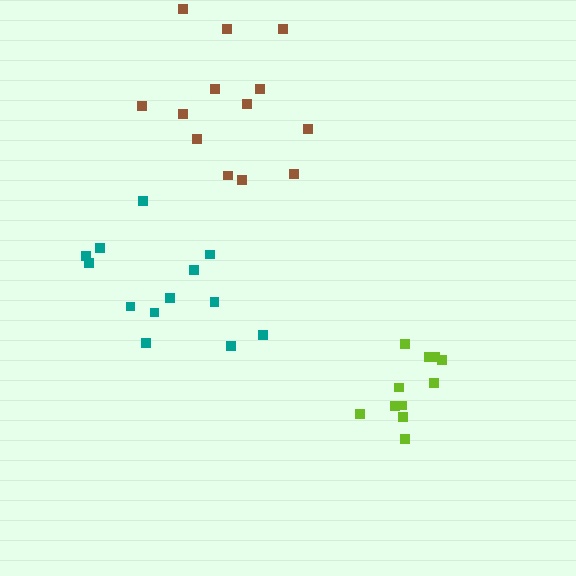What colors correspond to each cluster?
The clusters are colored: brown, lime, teal.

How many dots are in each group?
Group 1: 13 dots, Group 2: 12 dots, Group 3: 13 dots (38 total).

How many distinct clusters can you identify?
There are 3 distinct clusters.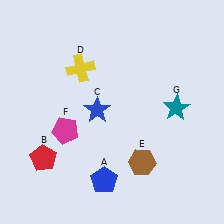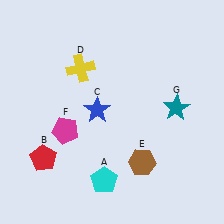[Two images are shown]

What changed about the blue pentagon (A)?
In Image 1, A is blue. In Image 2, it changed to cyan.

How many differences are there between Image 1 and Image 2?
There is 1 difference between the two images.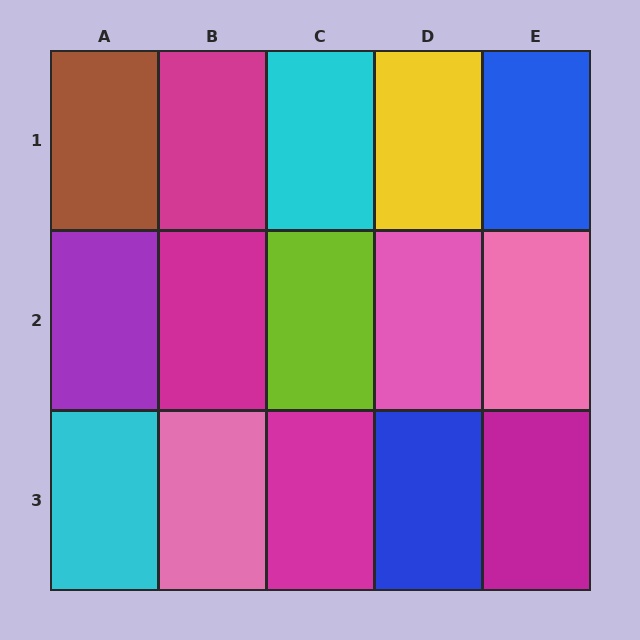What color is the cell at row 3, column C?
Magenta.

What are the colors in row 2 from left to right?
Purple, magenta, lime, pink, pink.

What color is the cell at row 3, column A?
Cyan.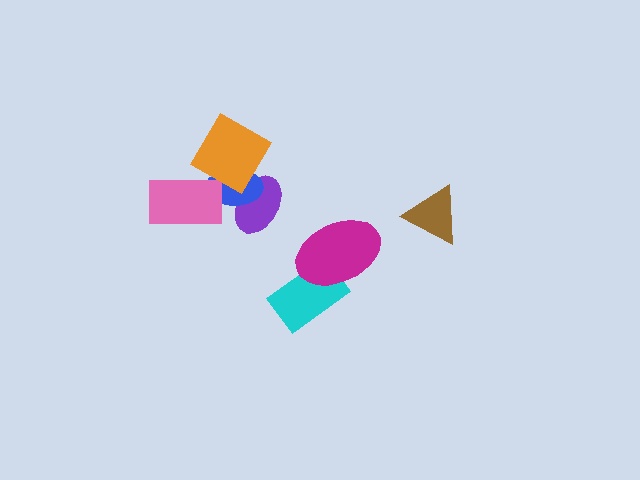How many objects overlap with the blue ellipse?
3 objects overlap with the blue ellipse.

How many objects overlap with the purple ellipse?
2 objects overlap with the purple ellipse.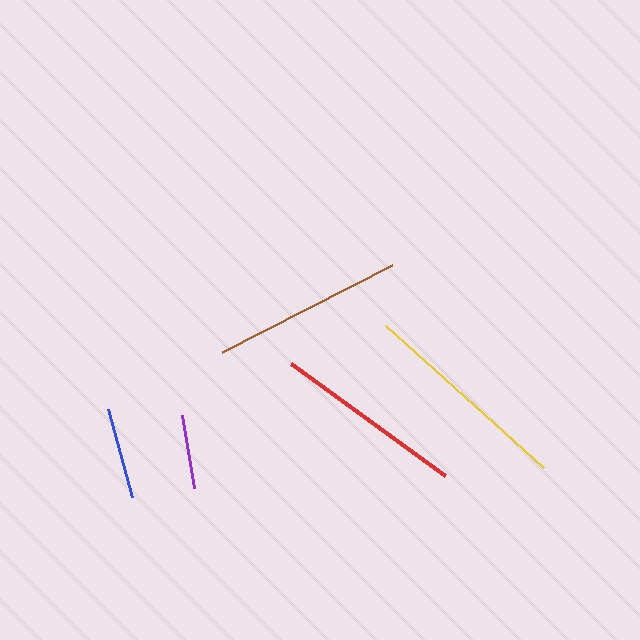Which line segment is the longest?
The yellow line is the longest at approximately 212 pixels.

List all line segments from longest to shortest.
From longest to shortest: yellow, brown, red, blue, purple.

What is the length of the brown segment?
The brown segment is approximately 191 pixels long.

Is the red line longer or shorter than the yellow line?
The yellow line is longer than the red line.